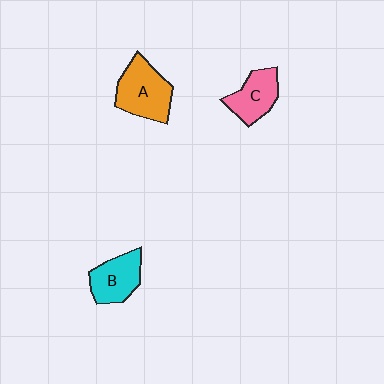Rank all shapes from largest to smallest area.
From largest to smallest: A (orange), B (cyan), C (pink).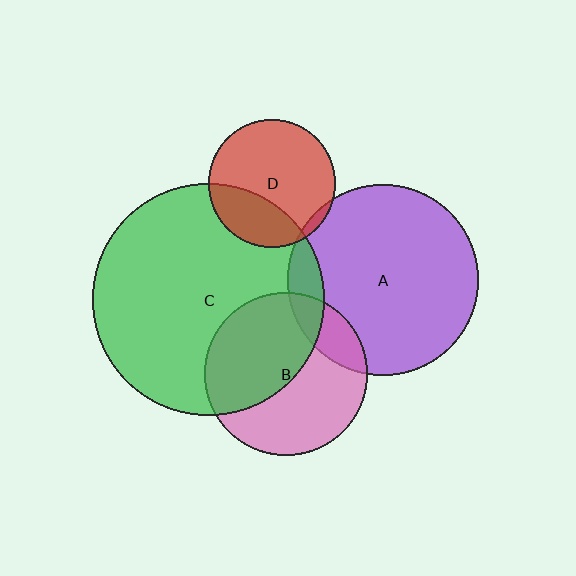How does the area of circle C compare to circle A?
Approximately 1.5 times.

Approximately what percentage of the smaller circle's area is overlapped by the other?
Approximately 50%.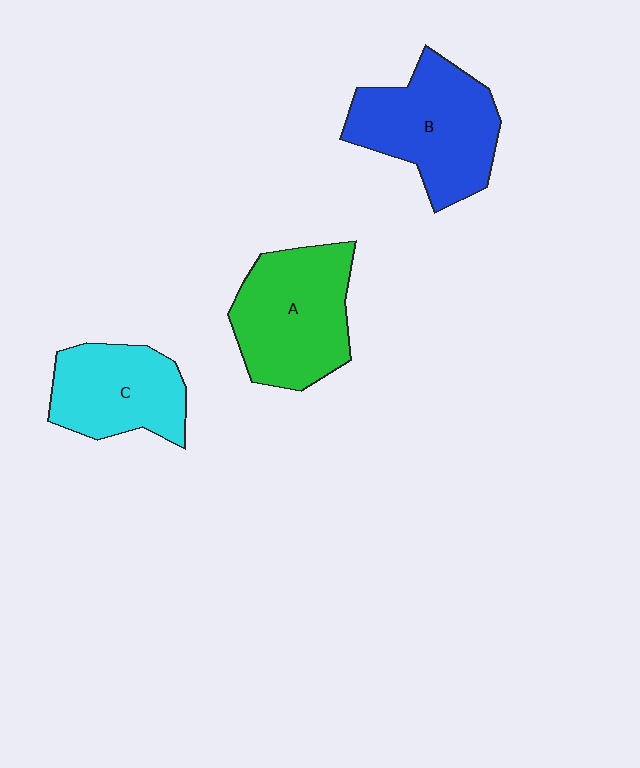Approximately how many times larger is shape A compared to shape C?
Approximately 1.3 times.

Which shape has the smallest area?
Shape C (cyan).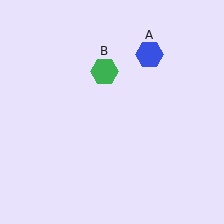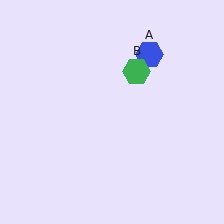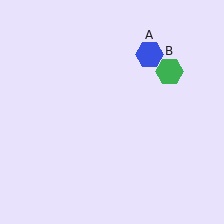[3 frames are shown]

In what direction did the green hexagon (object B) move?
The green hexagon (object B) moved right.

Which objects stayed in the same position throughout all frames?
Blue hexagon (object A) remained stationary.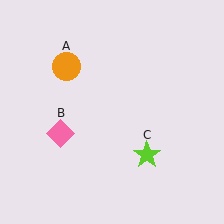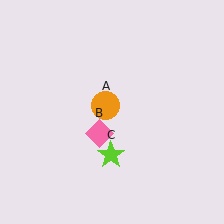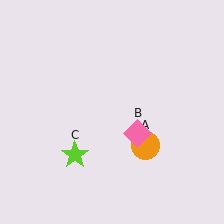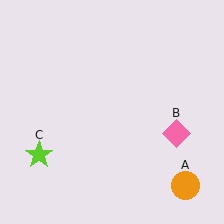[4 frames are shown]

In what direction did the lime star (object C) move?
The lime star (object C) moved left.